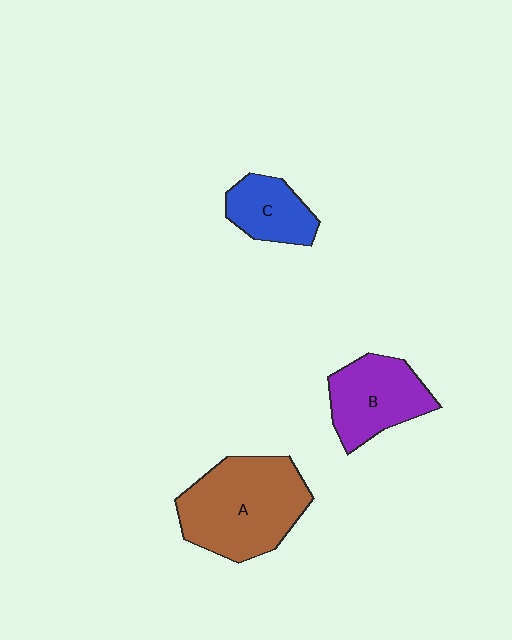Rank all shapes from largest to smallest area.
From largest to smallest: A (brown), B (purple), C (blue).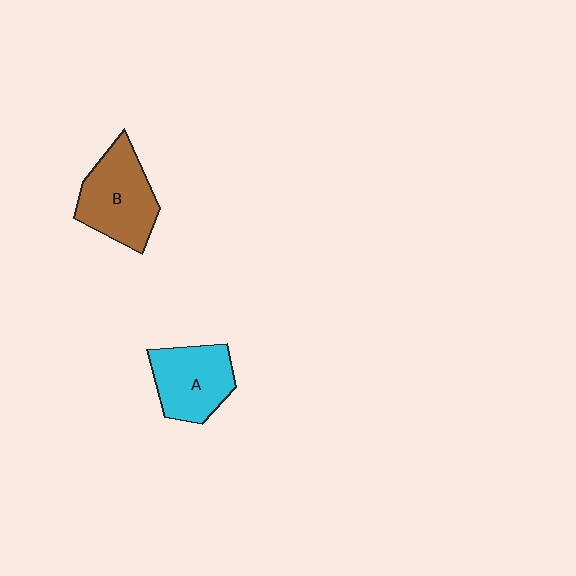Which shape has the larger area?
Shape B (brown).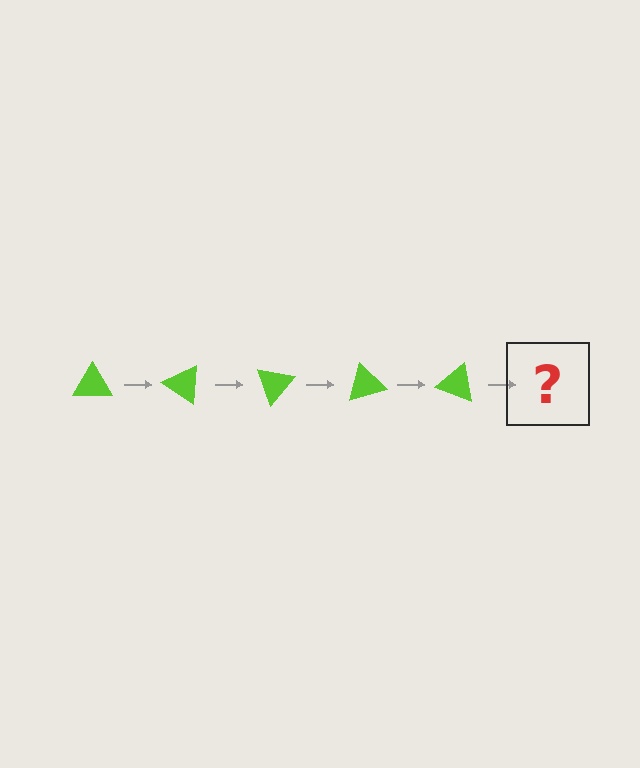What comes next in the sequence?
The next element should be a lime triangle rotated 175 degrees.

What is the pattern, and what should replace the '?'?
The pattern is that the triangle rotates 35 degrees each step. The '?' should be a lime triangle rotated 175 degrees.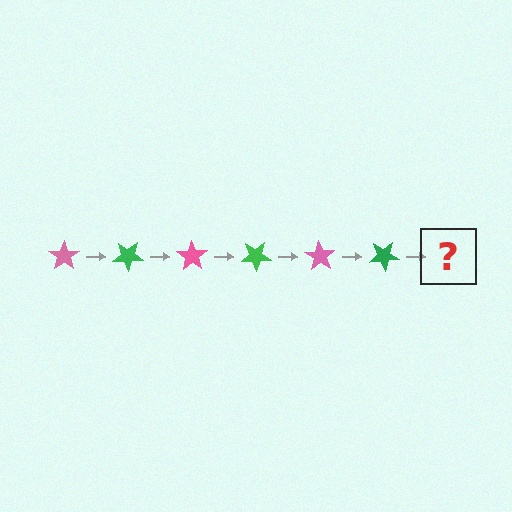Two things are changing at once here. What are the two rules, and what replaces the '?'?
The two rules are that it rotates 35 degrees each step and the color cycles through pink and green. The '?' should be a pink star, rotated 210 degrees from the start.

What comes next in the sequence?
The next element should be a pink star, rotated 210 degrees from the start.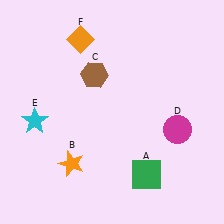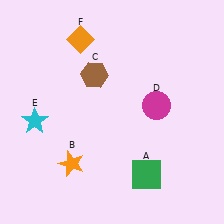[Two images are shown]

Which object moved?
The magenta circle (D) moved up.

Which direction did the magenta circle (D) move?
The magenta circle (D) moved up.